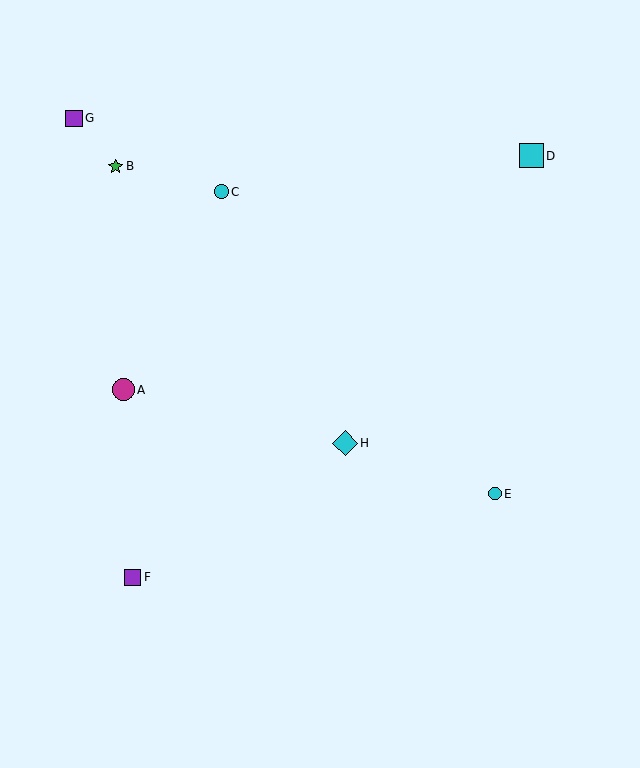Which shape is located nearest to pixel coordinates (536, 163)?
The cyan square (labeled D) at (531, 156) is nearest to that location.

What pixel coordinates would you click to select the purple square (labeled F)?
Click at (133, 577) to select the purple square F.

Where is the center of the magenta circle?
The center of the magenta circle is at (123, 390).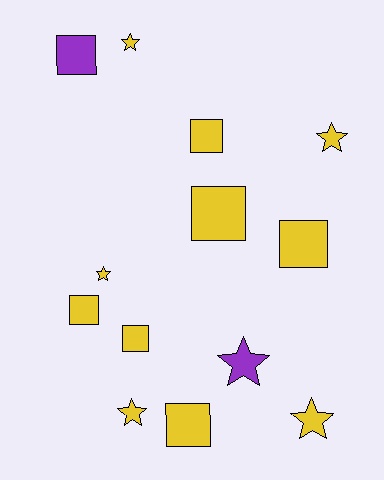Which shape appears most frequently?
Square, with 7 objects.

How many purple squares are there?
There is 1 purple square.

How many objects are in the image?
There are 13 objects.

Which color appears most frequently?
Yellow, with 11 objects.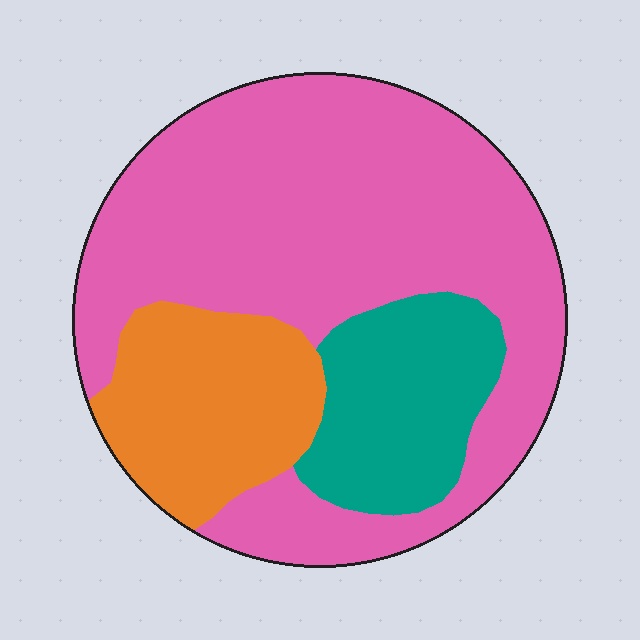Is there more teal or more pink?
Pink.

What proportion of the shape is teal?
Teal covers roughly 15% of the shape.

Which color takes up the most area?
Pink, at roughly 65%.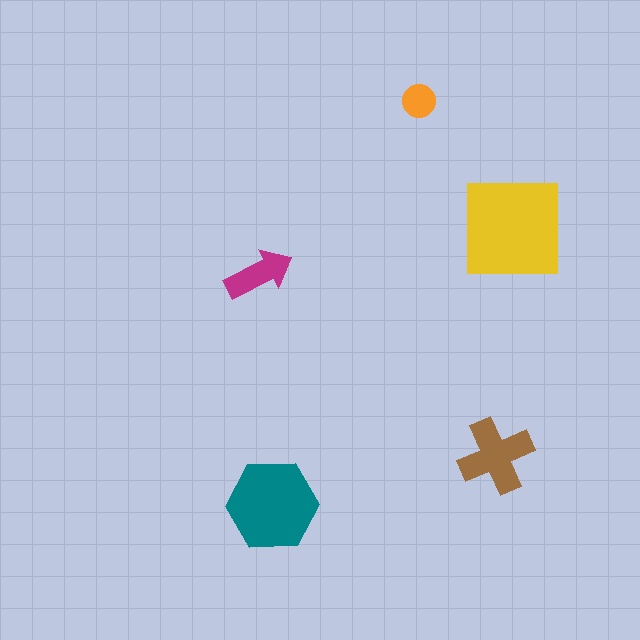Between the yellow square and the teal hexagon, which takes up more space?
The yellow square.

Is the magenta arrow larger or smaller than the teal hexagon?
Smaller.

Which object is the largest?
The yellow square.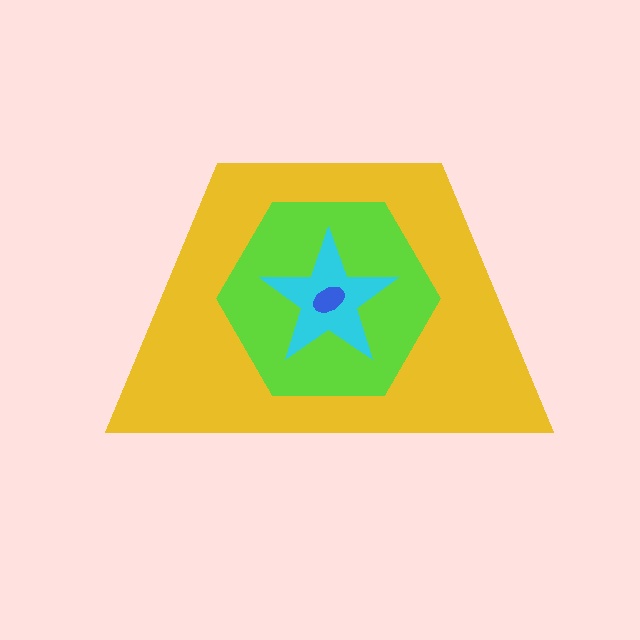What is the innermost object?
The blue ellipse.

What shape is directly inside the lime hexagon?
The cyan star.